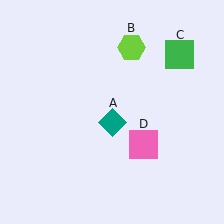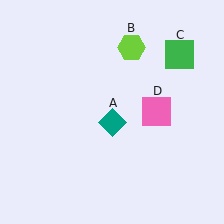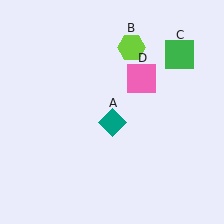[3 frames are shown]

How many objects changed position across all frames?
1 object changed position: pink square (object D).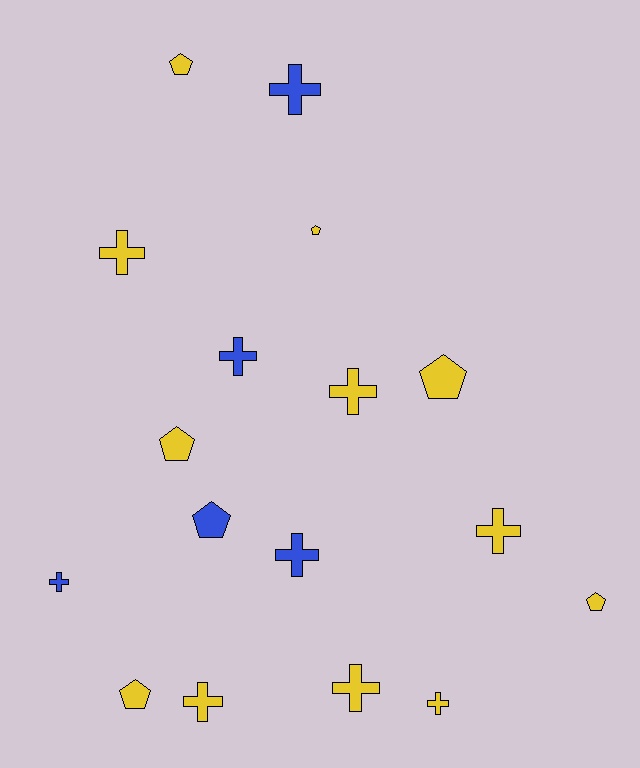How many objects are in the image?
There are 17 objects.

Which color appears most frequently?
Yellow, with 12 objects.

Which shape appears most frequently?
Cross, with 10 objects.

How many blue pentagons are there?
There is 1 blue pentagon.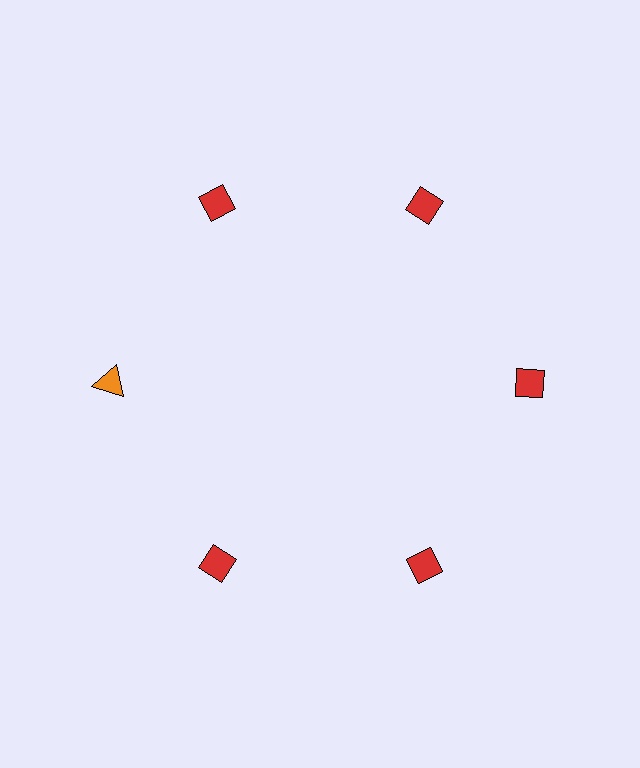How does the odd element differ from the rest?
It differs in both color (orange instead of red) and shape (triangle instead of diamond).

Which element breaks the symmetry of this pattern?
The orange triangle at roughly the 9 o'clock position breaks the symmetry. All other shapes are red diamonds.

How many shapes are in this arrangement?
There are 6 shapes arranged in a ring pattern.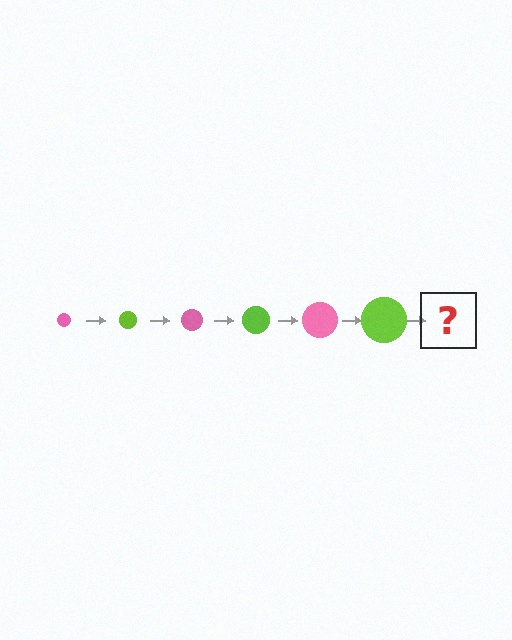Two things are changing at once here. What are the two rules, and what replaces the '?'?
The two rules are that the circle grows larger each step and the color cycles through pink and lime. The '?' should be a pink circle, larger than the previous one.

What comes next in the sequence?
The next element should be a pink circle, larger than the previous one.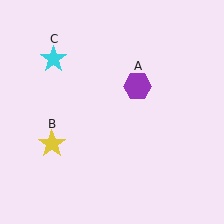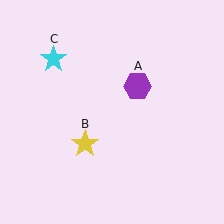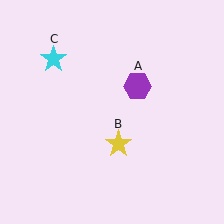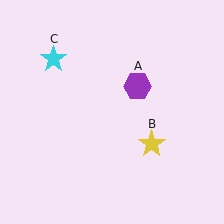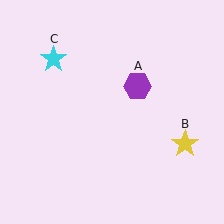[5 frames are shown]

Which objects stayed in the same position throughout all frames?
Purple hexagon (object A) and cyan star (object C) remained stationary.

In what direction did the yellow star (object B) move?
The yellow star (object B) moved right.